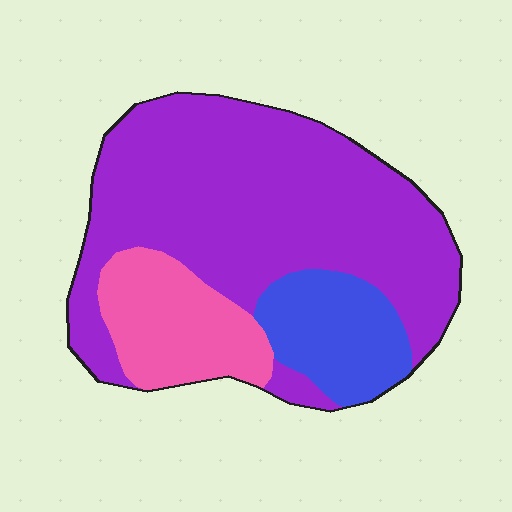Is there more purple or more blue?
Purple.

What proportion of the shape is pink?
Pink covers around 20% of the shape.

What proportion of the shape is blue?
Blue takes up about one sixth (1/6) of the shape.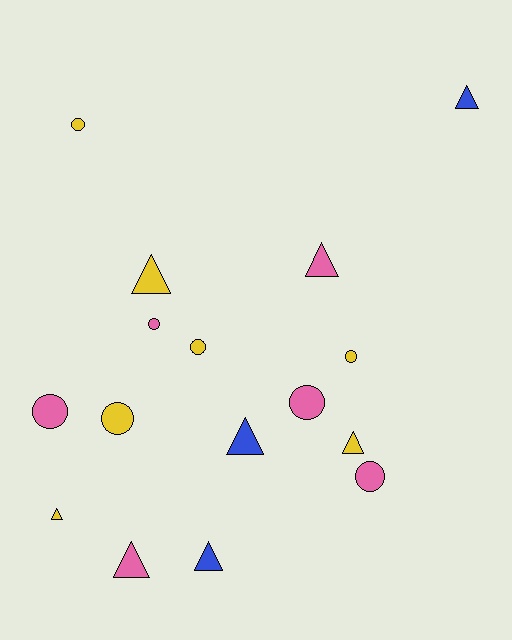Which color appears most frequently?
Yellow, with 7 objects.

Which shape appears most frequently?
Circle, with 8 objects.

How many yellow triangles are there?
There are 3 yellow triangles.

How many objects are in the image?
There are 16 objects.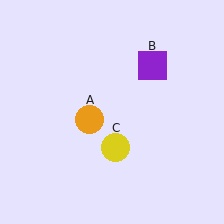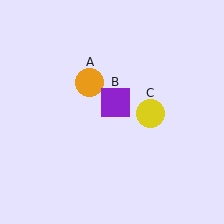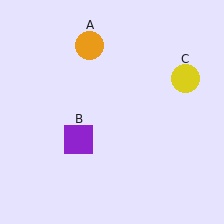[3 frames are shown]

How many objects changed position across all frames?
3 objects changed position: orange circle (object A), purple square (object B), yellow circle (object C).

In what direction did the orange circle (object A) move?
The orange circle (object A) moved up.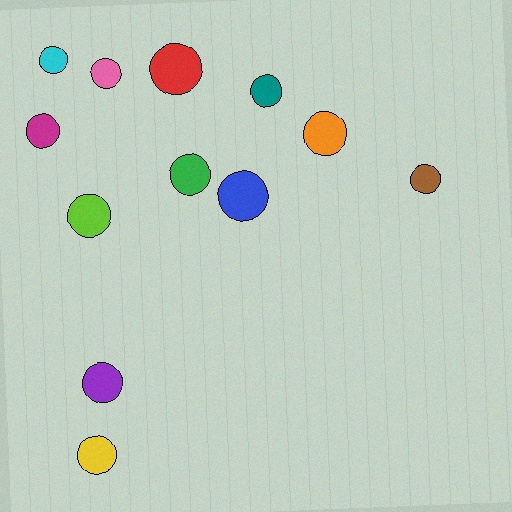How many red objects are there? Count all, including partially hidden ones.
There is 1 red object.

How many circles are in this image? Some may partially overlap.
There are 12 circles.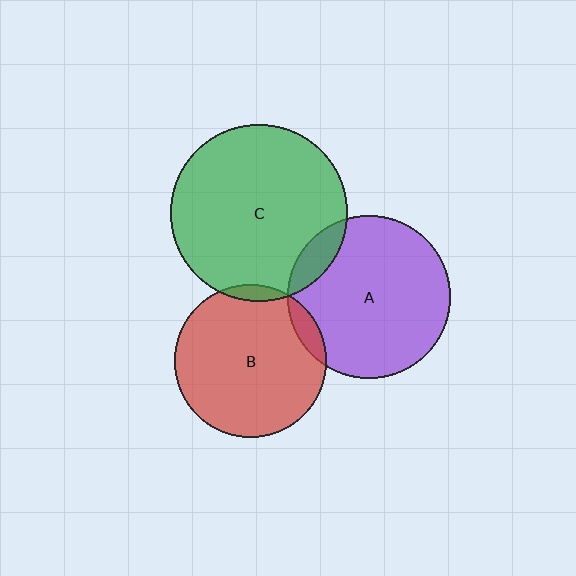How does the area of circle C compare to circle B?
Approximately 1.4 times.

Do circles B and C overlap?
Yes.